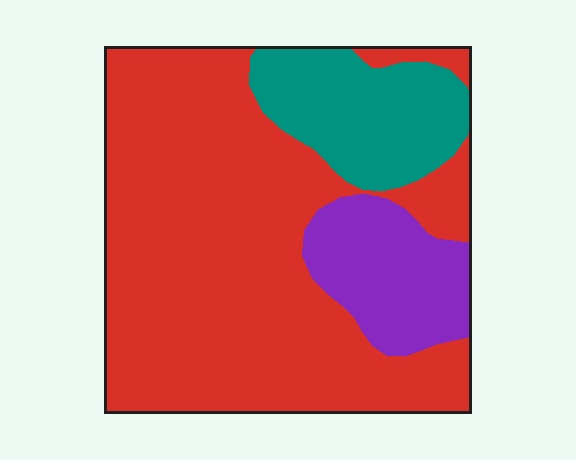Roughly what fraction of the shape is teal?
Teal takes up less than a quarter of the shape.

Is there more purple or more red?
Red.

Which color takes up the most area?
Red, at roughly 70%.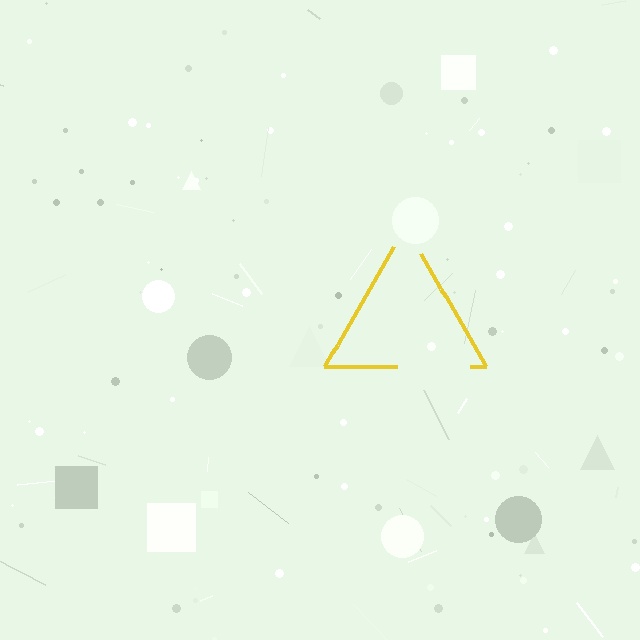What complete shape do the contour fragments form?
The contour fragments form a triangle.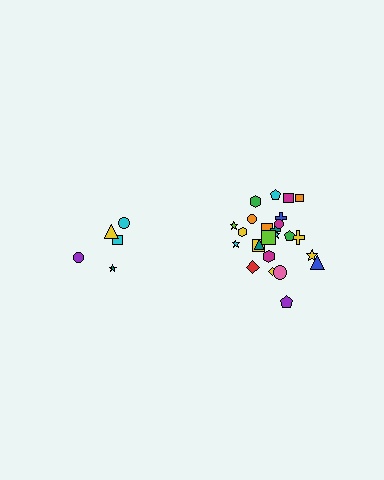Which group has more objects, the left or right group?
The right group.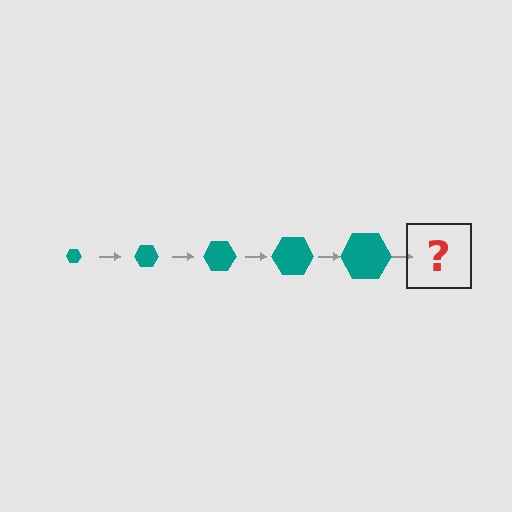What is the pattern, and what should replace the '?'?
The pattern is that the hexagon gets progressively larger each step. The '?' should be a teal hexagon, larger than the previous one.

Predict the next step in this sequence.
The next step is a teal hexagon, larger than the previous one.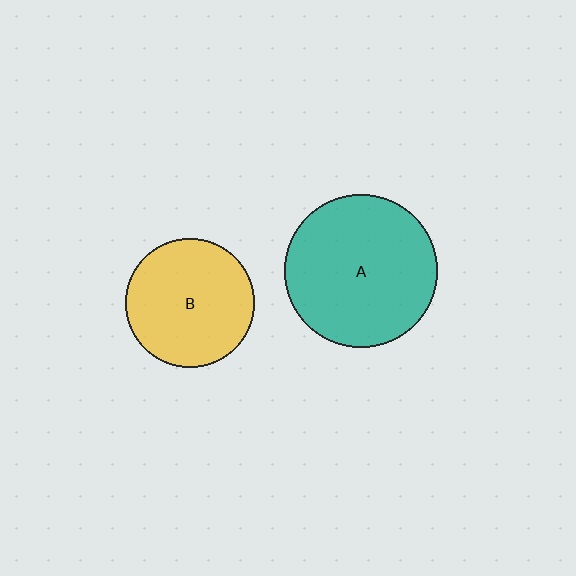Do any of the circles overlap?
No, none of the circles overlap.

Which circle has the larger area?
Circle A (teal).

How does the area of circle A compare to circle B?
Approximately 1.4 times.